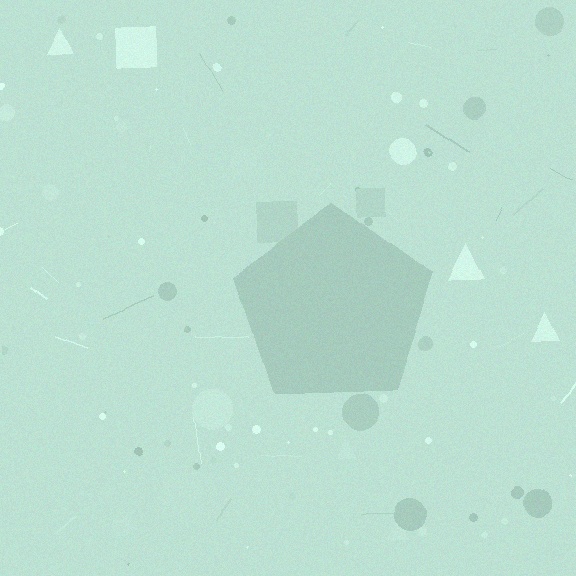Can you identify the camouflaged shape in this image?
The camouflaged shape is a pentagon.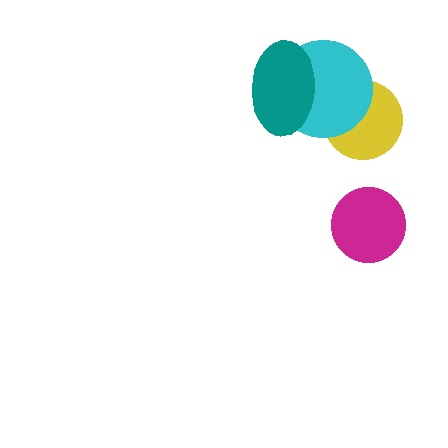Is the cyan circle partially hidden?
Yes, it is partially covered by another shape.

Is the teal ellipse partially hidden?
No, no other shape covers it.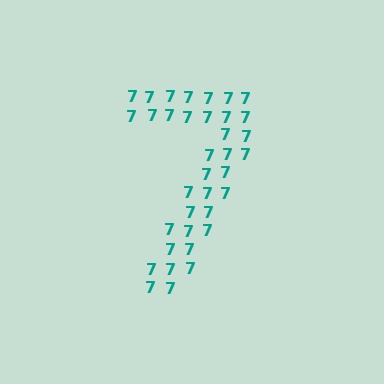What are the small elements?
The small elements are digit 7's.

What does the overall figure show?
The overall figure shows the digit 7.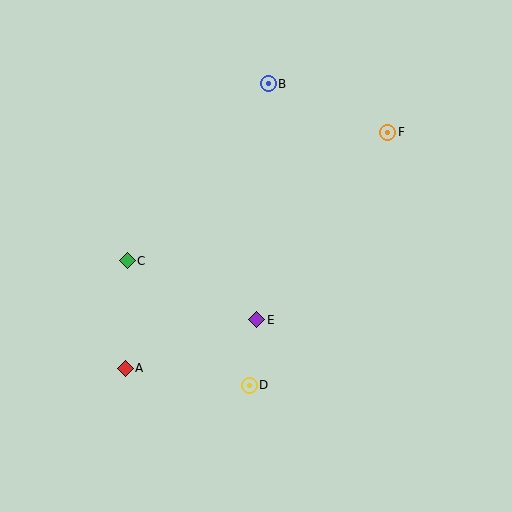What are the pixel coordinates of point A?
Point A is at (125, 368).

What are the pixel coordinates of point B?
Point B is at (268, 84).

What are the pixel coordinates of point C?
Point C is at (127, 261).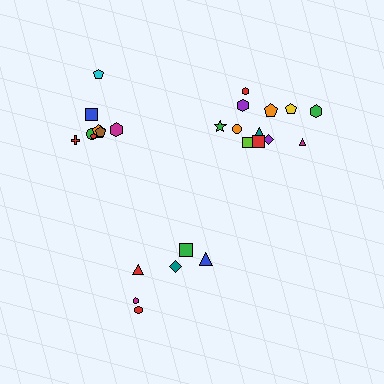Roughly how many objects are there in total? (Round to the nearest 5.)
Roughly 25 objects in total.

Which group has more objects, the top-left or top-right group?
The top-right group.